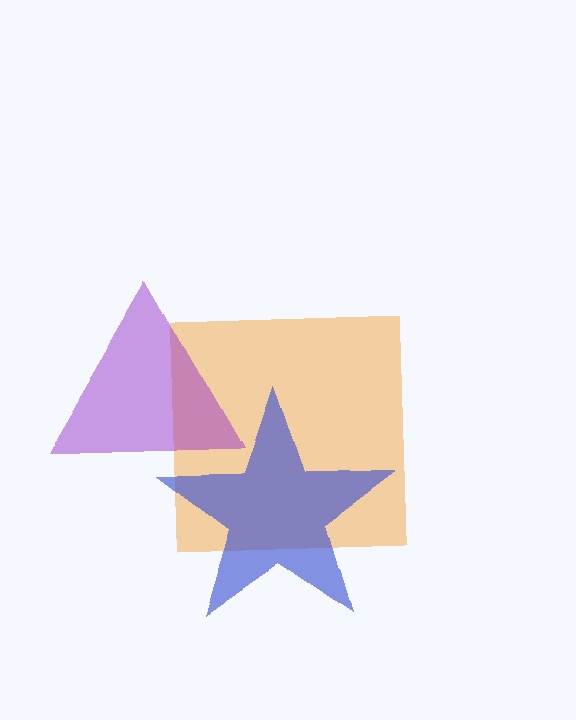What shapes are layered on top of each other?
The layered shapes are: an orange square, a purple triangle, a blue star.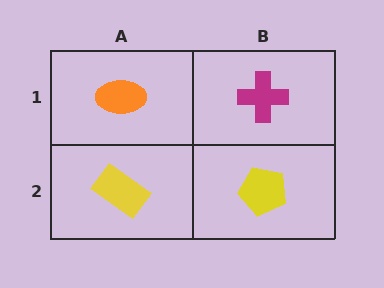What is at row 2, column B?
A yellow pentagon.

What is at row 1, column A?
An orange ellipse.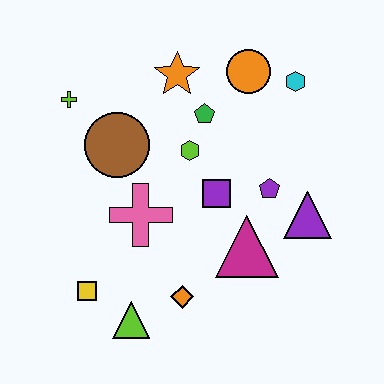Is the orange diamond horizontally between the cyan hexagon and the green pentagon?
No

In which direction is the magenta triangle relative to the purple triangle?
The magenta triangle is to the left of the purple triangle.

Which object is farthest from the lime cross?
The purple triangle is farthest from the lime cross.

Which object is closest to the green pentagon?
The lime hexagon is closest to the green pentagon.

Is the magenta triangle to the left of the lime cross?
No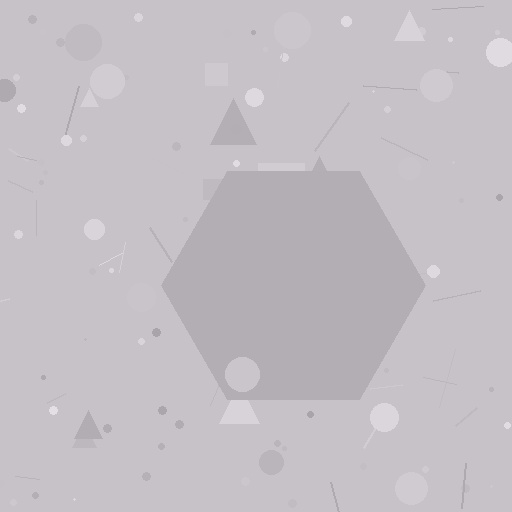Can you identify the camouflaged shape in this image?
The camouflaged shape is a hexagon.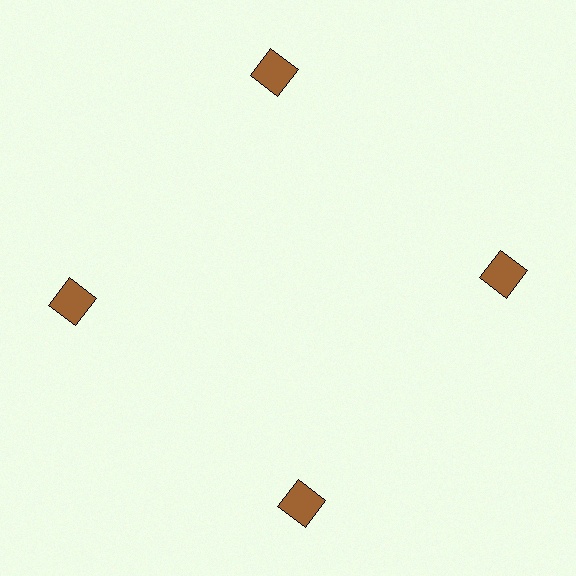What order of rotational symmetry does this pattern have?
This pattern has 4-fold rotational symmetry.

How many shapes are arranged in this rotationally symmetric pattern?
There are 4 shapes, arranged in 4 groups of 1.